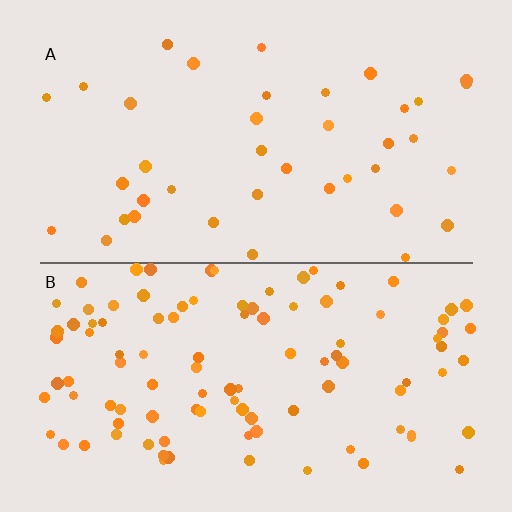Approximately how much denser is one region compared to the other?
Approximately 2.6× — region B over region A.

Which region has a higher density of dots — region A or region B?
B (the bottom).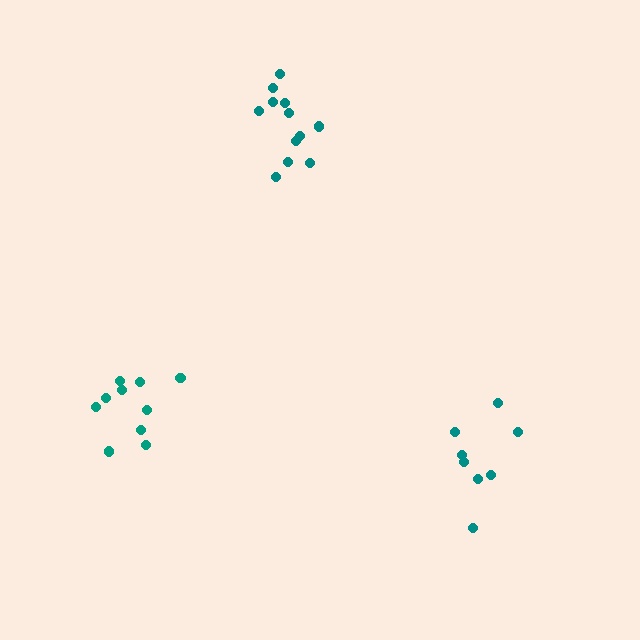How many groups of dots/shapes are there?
There are 3 groups.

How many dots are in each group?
Group 1: 8 dots, Group 2: 12 dots, Group 3: 10 dots (30 total).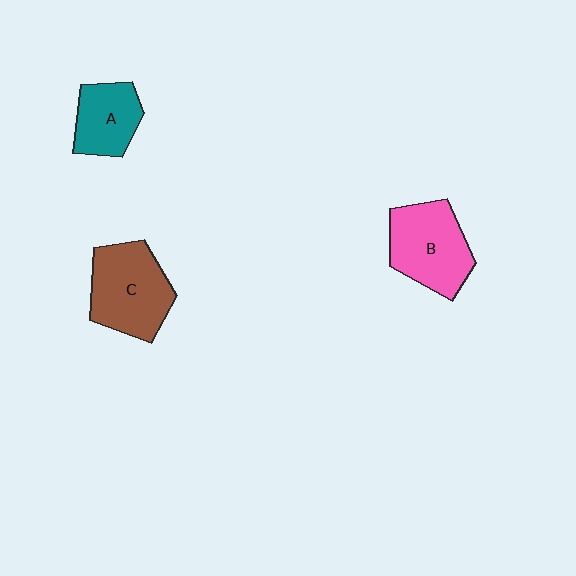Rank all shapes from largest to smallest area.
From largest to smallest: C (brown), B (pink), A (teal).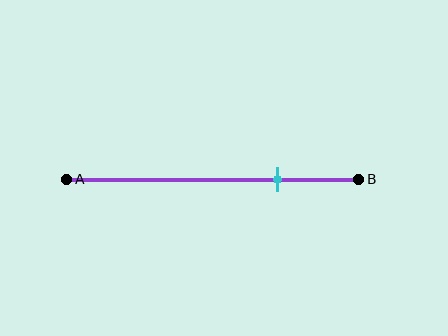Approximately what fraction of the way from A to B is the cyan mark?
The cyan mark is approximately 75% of the way from A to B.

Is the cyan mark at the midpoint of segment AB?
No, the mark is at about 75% from A, not at the 50% midpoint.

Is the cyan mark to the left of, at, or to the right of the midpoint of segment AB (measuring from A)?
The cyan mark is to the right of the midpoint of segment AB.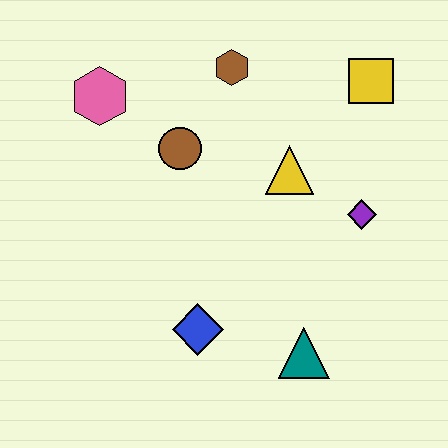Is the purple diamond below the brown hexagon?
Yes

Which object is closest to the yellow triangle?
The purple diamond is closest to the yellow triangle.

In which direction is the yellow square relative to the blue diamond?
The yellow square is above the blue diamond.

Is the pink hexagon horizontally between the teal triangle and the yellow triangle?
No